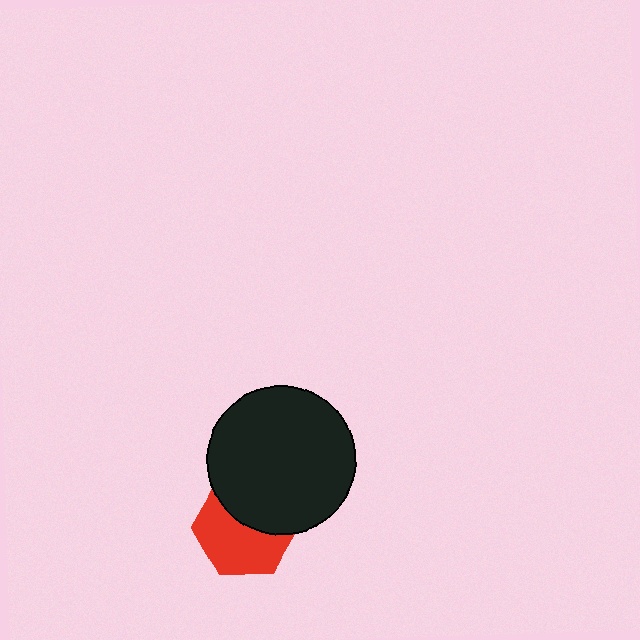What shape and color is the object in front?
The object in front is a black circle.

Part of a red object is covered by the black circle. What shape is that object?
It is a hexagon.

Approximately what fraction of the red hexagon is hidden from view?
Roughly 42% of the red hexagon is hidden behind the black circle.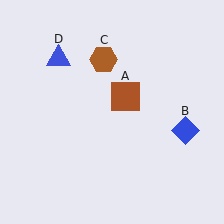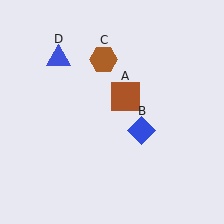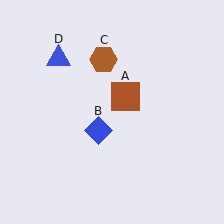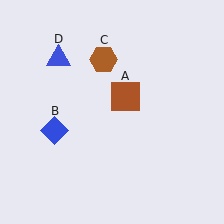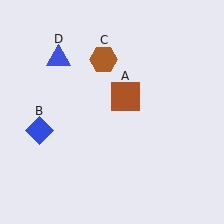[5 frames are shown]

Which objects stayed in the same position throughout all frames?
Brown square (object A) and brown hexagon (object C) and blue triangle (object D) remained stationary.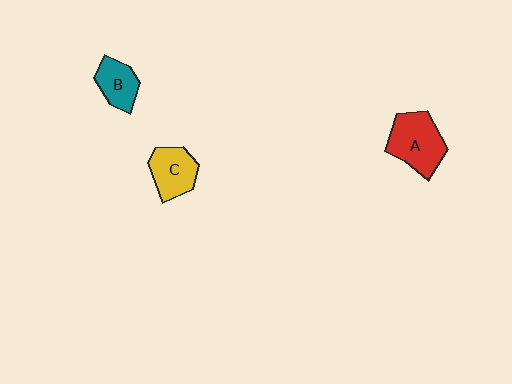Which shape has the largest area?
Shape A (red).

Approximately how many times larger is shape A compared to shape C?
Approximately 1.4 times.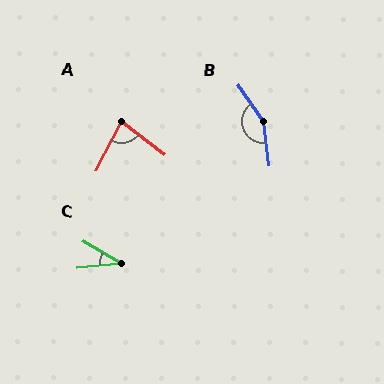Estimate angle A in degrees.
Approximately 80 degrees.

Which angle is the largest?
B, at approximately 153 degrees.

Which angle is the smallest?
C, at approximately 35 degrees.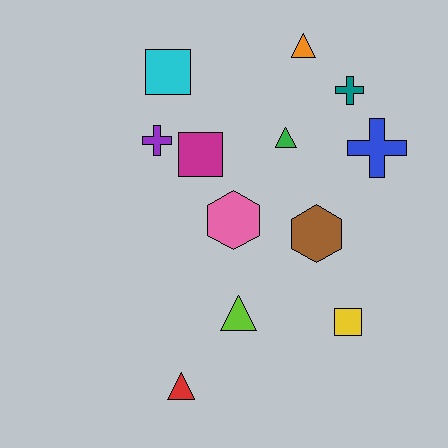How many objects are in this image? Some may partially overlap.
There are 12 objects.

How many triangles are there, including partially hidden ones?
There are 4 triangles.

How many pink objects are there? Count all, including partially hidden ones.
There is 1 pink object.